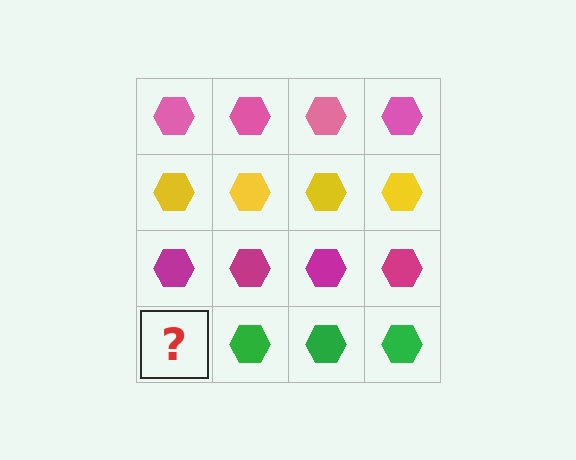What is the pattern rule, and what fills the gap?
The rule is that each row has a consistent color. The gap should be filled with a green hexagon.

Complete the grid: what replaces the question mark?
The question mark should be replaced with a green hexagon.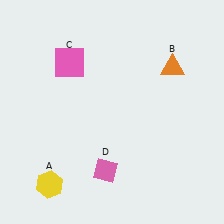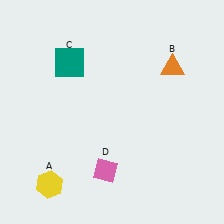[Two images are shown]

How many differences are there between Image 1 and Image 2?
There is 1 difference between the two images.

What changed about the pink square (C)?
In Image 1, C is pink. In Image 2, it changed to teal.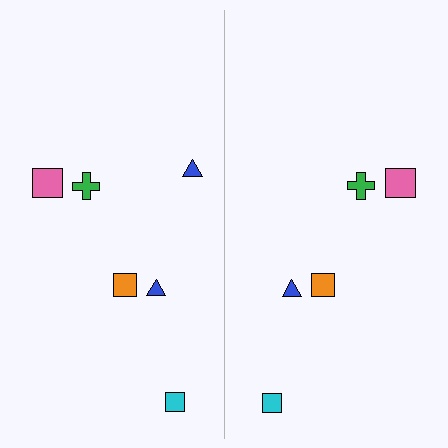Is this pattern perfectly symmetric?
No, the pattern is not perfectly symmetric. A blue triangle is missing from the right side.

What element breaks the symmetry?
A blue triangle is missing from the right side.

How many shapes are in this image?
There are 11 shapes in this image.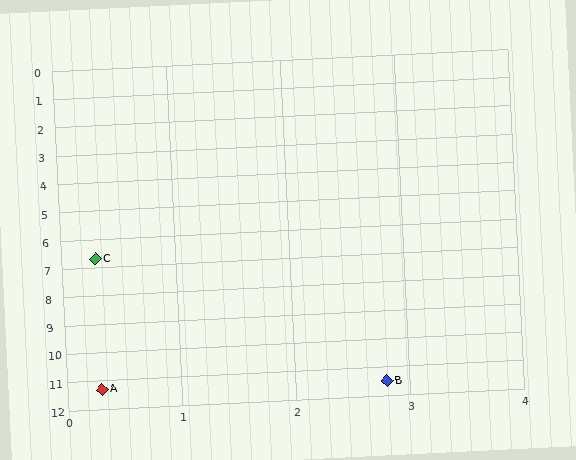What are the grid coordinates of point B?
Point B is at approximately (2.8, 11.5).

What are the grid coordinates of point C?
Point C is at approximately (0.3, 6.7).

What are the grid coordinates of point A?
Point A is at approximately (0.3, 11.3).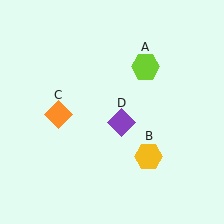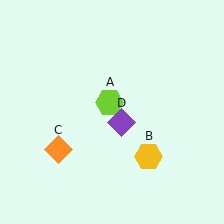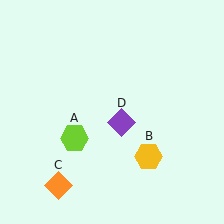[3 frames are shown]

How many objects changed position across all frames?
2 objects changed position: lime hexagon (object A), orange diamond (object C).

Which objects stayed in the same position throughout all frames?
Yellow hexagon (object B) and purple diamond (object D) remained stationary.